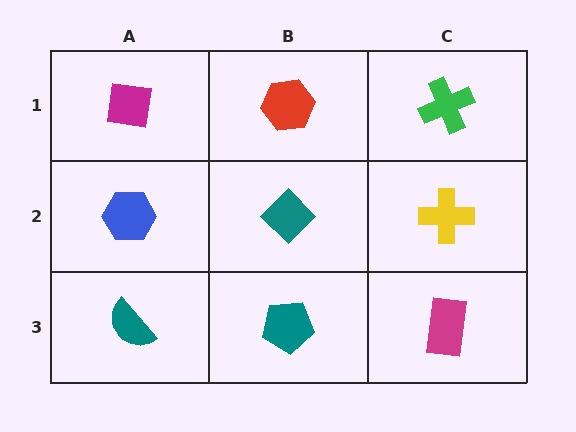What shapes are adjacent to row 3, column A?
A blue hexagon (row 2, column A), a teal pentagon (row 3, column B).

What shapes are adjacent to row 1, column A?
A blue hexagon (row 2, column A), a red hexagon (row 1, column B).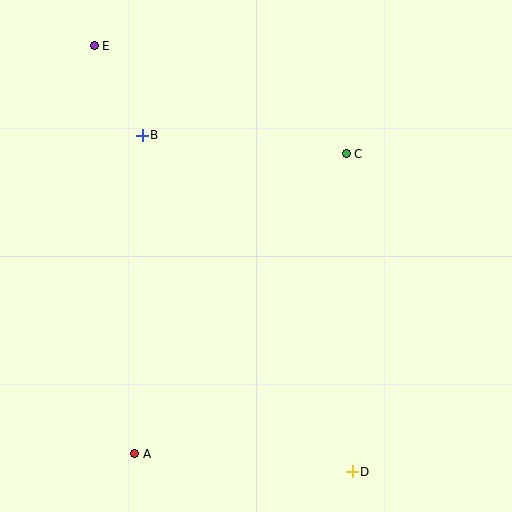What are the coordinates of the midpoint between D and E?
The midpoint between D and E is at (223, 259).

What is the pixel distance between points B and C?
The distance between B and C is 205 pixels.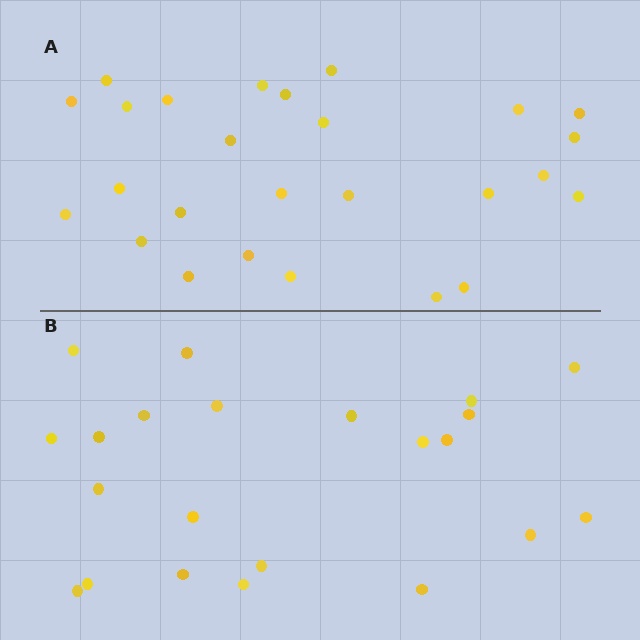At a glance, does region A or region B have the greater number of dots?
Region A (the top region) has more dots.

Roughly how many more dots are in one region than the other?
Region A has about 4 more dots than region B.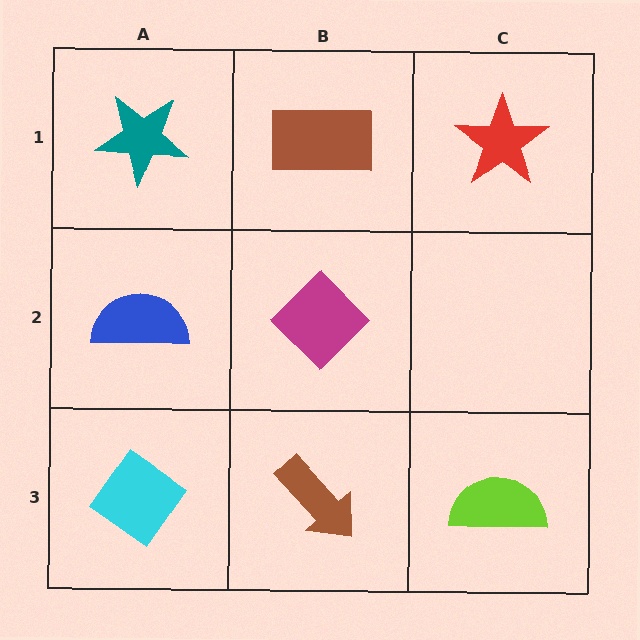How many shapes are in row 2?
2 shapes.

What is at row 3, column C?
A lime semicircle.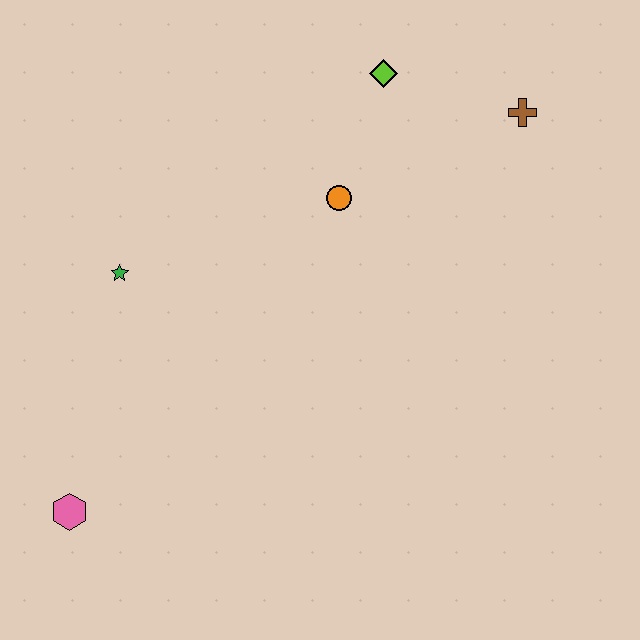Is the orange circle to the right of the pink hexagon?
Yes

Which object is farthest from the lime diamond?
The pink hexagon is farthest from the lime diamond.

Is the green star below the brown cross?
Yes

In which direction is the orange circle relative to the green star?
The orange circle is to the right of the green star.